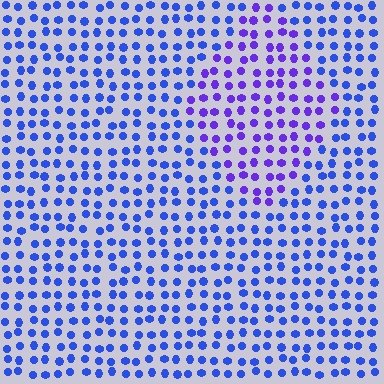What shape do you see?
I see a diamond.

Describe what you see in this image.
The image is filled with small blue elements in a uniform arrangement. A diamond-shaped region is visible where the elements are tinted to a slightly different hue, forming a subtle color boundary.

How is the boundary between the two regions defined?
The boundary is defined purely by a slight shift in hue (about 33 degrees). Spacing, size, and orientation are identical on both sides.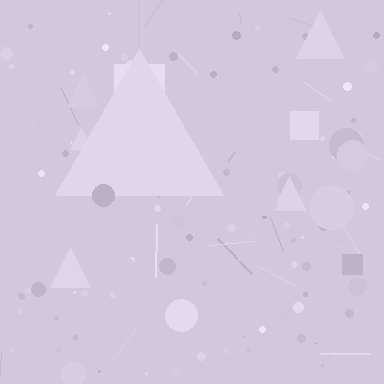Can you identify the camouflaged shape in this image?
The camouflaged shape is a triangle.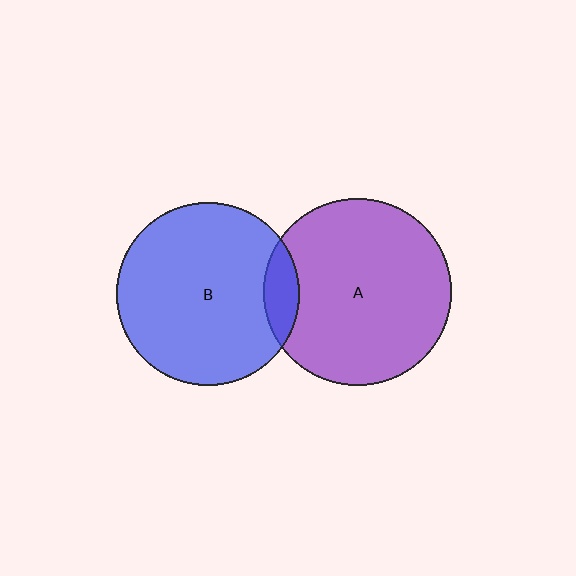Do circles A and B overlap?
Yes.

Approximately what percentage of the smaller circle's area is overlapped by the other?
Approximately 10%.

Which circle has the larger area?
Circle A (purple).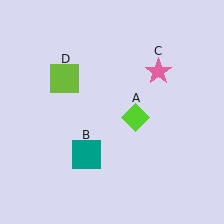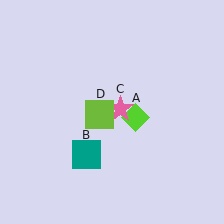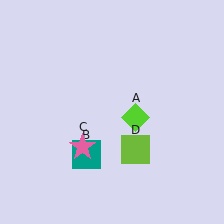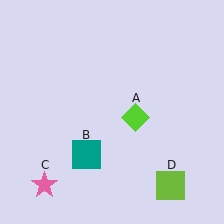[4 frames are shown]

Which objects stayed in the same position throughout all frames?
Lime diamond (object A) and teal square (object B) remained stationary.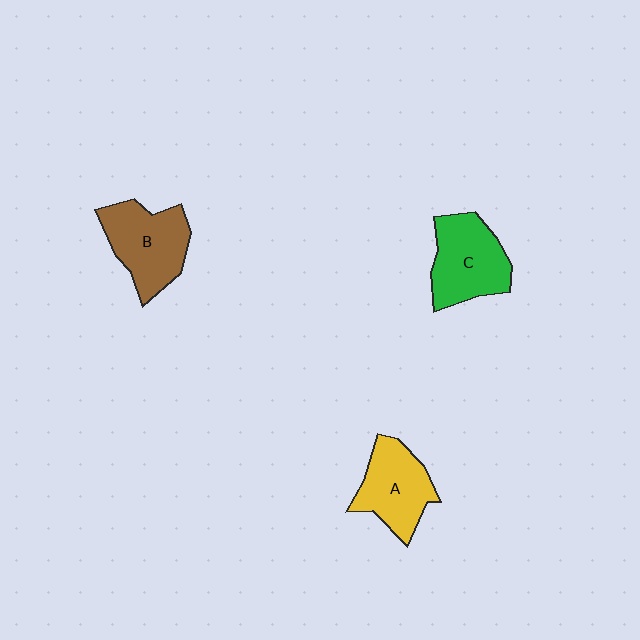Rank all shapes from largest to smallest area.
From largest to smallest: B (brown), C (green), A (yellow).